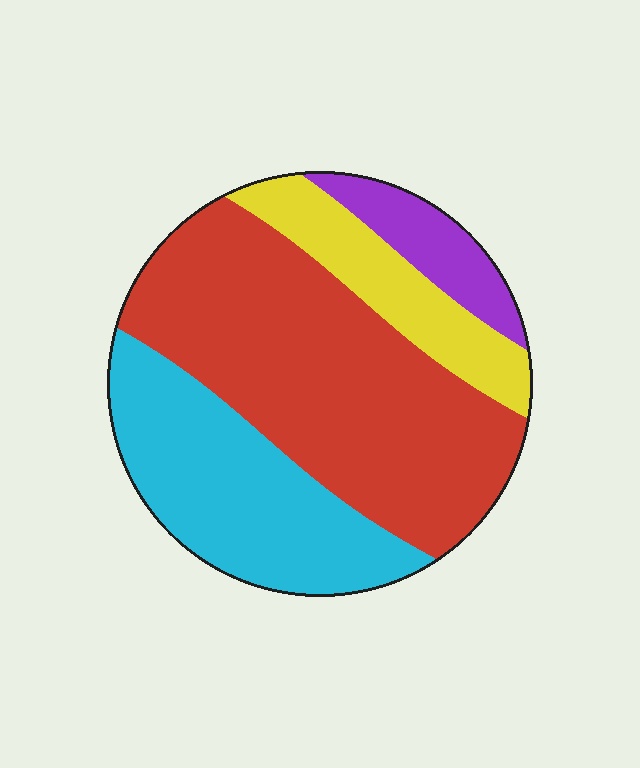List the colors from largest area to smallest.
From largest to smallest: red, cyan, yellow, purple.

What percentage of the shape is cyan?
Cyan covers 28% of the shape.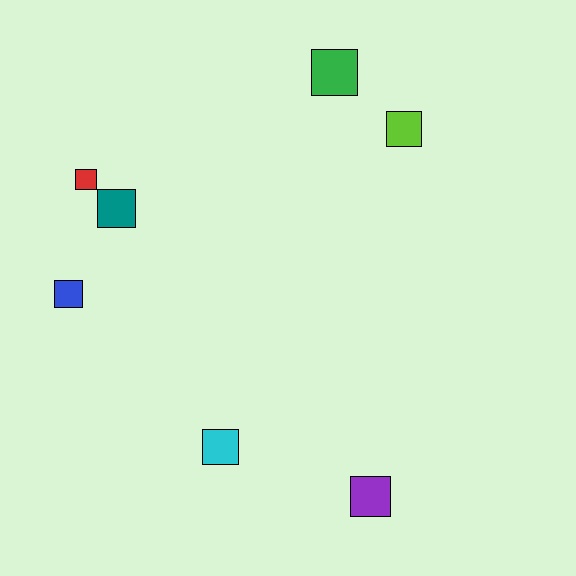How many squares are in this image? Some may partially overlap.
There are 7 squares.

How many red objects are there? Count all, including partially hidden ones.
There is 1 red object.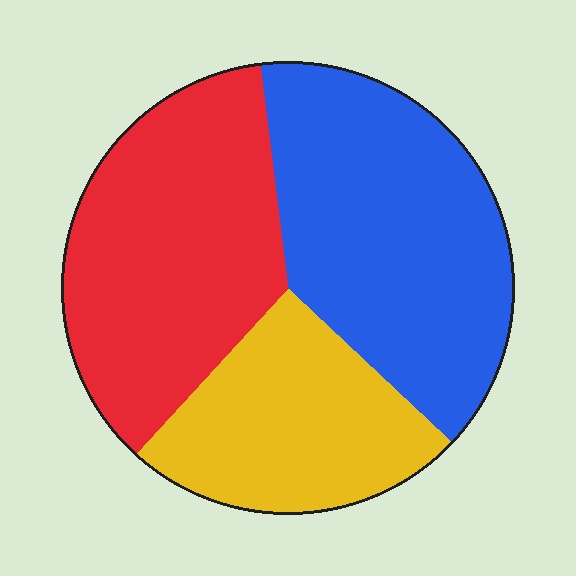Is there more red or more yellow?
Red.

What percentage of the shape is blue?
Blue covers 39% of the shape.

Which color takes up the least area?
Yellow, at roughly 25%.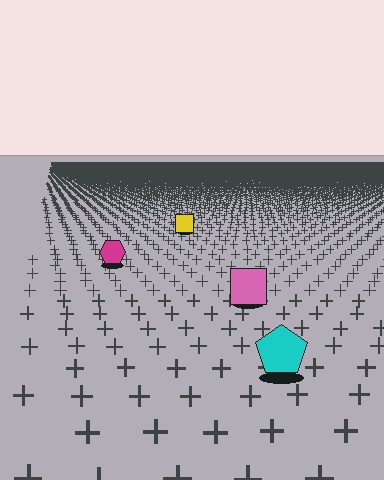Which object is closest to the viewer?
The cyan pentagon is closest. The texture marks near it are larger and more spread out.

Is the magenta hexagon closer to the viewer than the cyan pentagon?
No. The cyan pentagon is closer — you can tell from the texture gradient: the ground texture is coarser near it.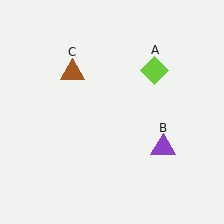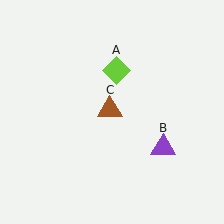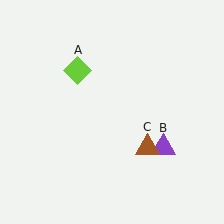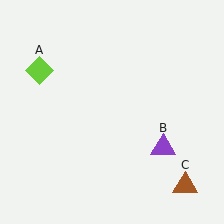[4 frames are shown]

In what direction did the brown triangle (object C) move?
The brown triangle (object C) moved down and to the right.